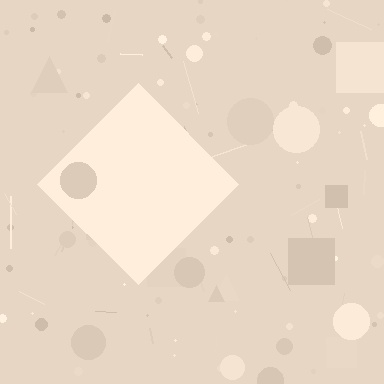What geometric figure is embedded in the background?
A diamond is embedded in the background.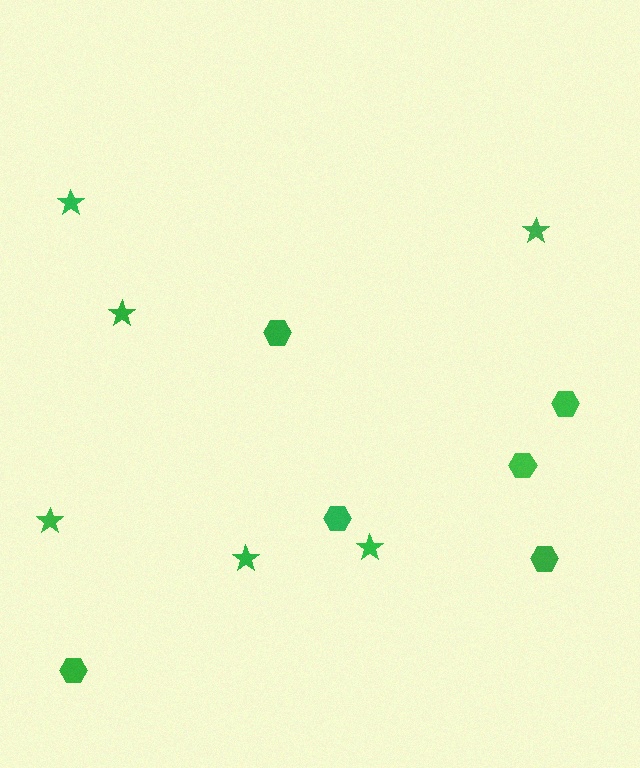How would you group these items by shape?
There are 2 groups: one group of hexagons (6) and one group of stars (6).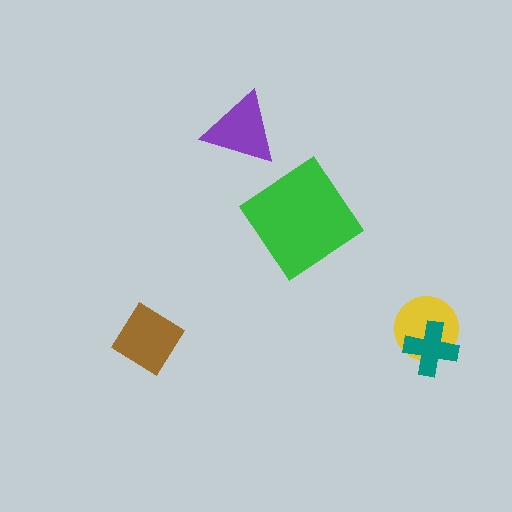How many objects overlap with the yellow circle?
1 object overlaps with the yellow circle.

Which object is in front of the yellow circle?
The teal cross is in front of the yellow circle.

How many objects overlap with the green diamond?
0 objects overlap with the green diamond.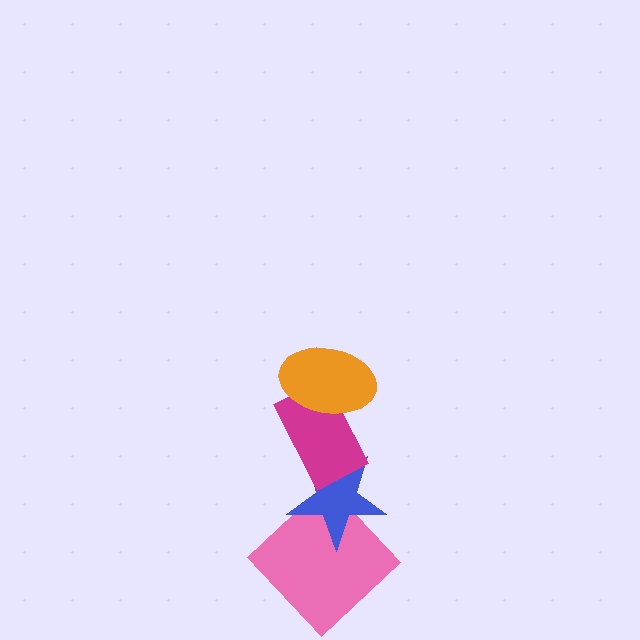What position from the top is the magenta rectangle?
The magenta rectangle is 2nd from the top.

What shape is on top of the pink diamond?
The blue star is on top of the pink diamond.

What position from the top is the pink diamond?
The pink diamond is 4th from the top.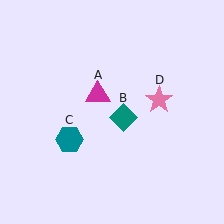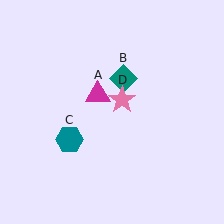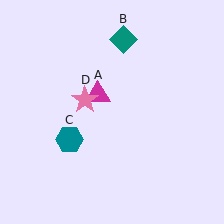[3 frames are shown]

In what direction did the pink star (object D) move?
The pink star (object D) moved left.